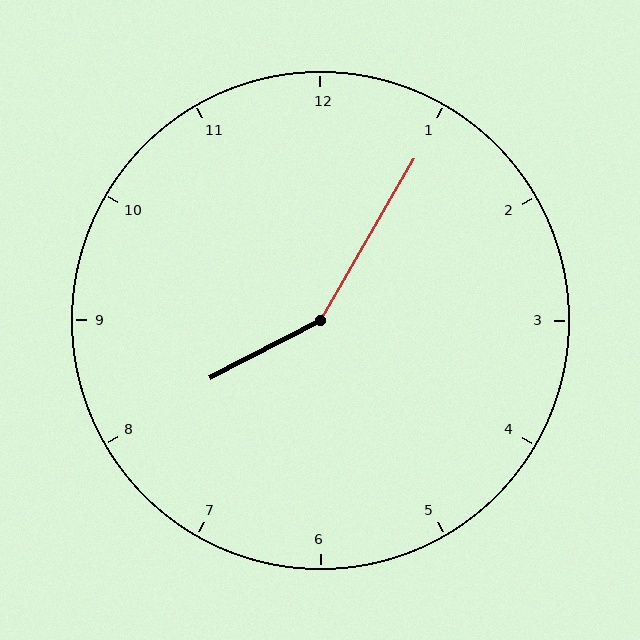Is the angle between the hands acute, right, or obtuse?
It is obtuse.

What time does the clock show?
8:05.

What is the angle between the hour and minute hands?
Approximately 148 degrees.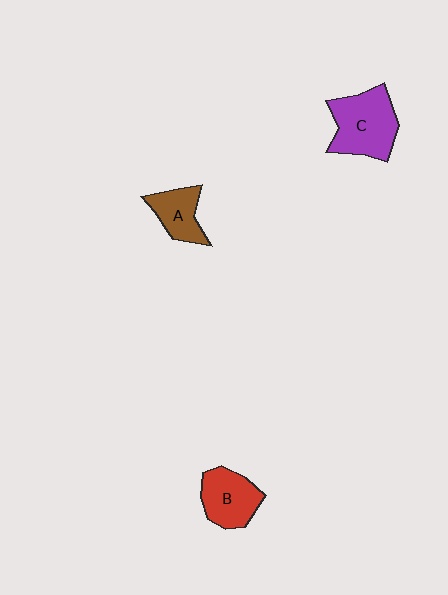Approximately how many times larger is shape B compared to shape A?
Approximately 1.3 times.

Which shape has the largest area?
Shape C (purple).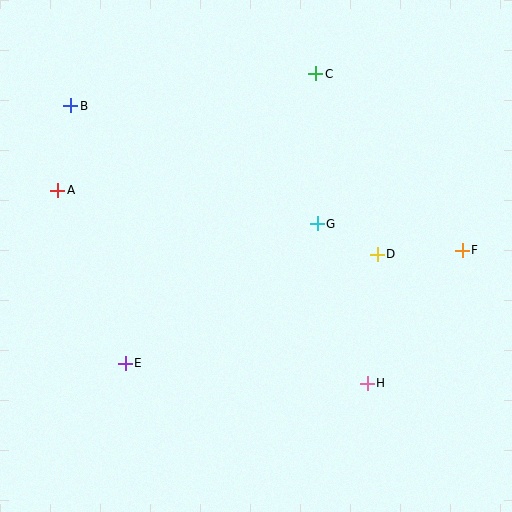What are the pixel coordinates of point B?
Point B is at (71, 106).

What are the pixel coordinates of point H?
Point H is at (367, 383).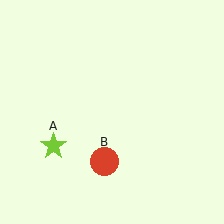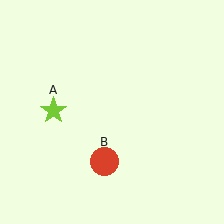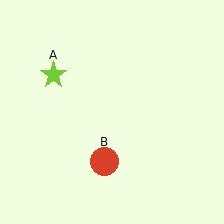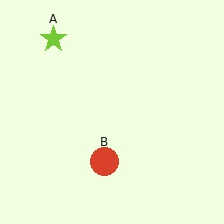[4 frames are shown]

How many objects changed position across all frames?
1 object changed position: lime star (object A).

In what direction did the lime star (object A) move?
The lime star (object A) moved up.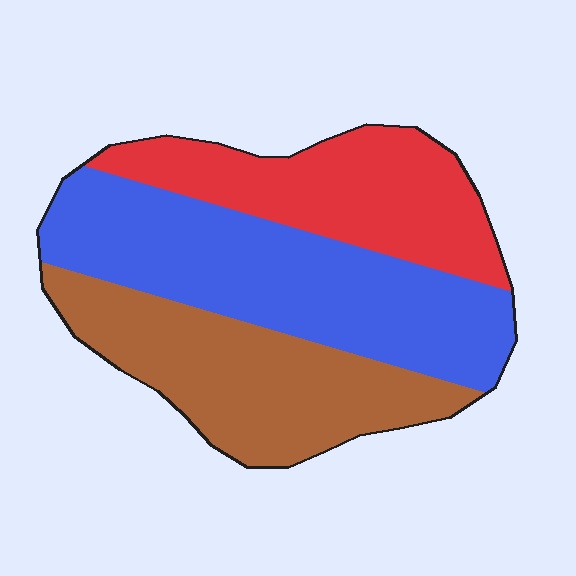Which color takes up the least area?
Red, at roughly 25%.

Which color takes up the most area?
Blue, at roughly 40%.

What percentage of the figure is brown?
Brown takes up about one third (1/3) of the figure.